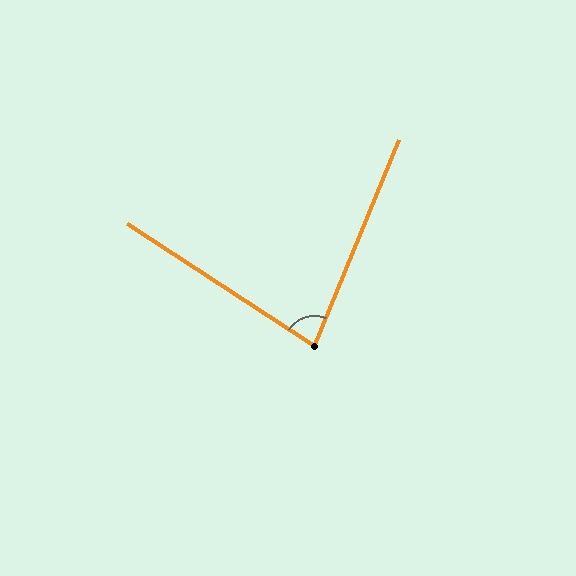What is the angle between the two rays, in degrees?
Approximately 79 degrees.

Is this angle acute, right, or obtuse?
It is acute.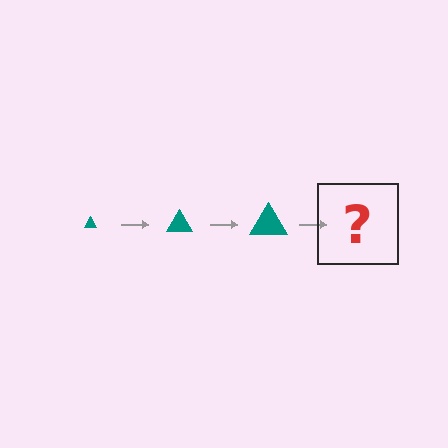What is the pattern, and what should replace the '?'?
The pattern is that the triangle gets progressively larger each step. The '?' should be a teal triangle, larger than the previous one.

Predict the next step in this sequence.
The next step is a teal triangle, larger than the previous one.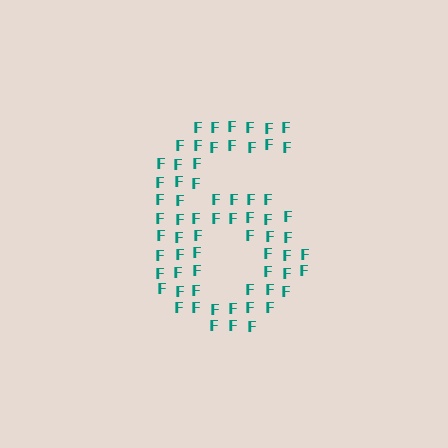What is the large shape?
The large shape is the digit 6.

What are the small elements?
The small elements are letter F's.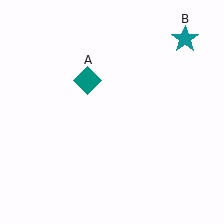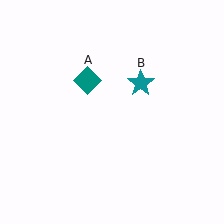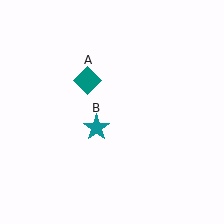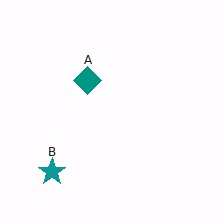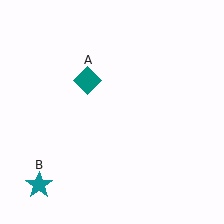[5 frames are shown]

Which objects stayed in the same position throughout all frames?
Teal diamond (object A) remained stationary.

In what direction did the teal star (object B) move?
The teal star (object B) moved down and to the left.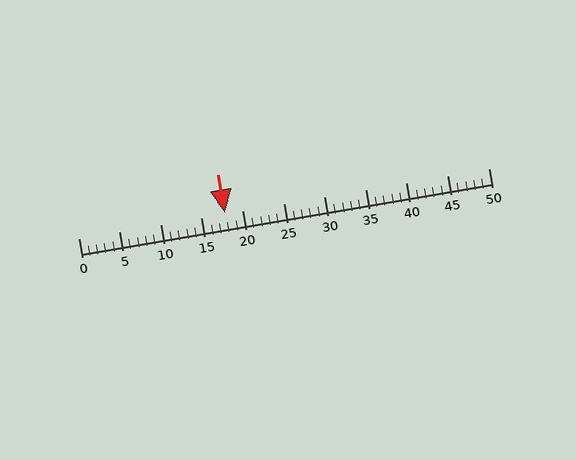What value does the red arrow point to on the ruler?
The red arrow points to approximately 18.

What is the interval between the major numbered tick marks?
The major tick marks are spaced 5 units apart.